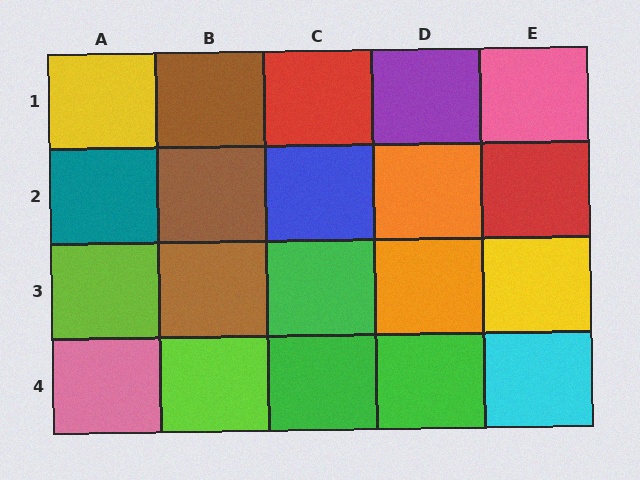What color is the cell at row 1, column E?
Pink.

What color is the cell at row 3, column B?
Brown.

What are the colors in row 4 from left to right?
Pink, lime, green, green, cyan.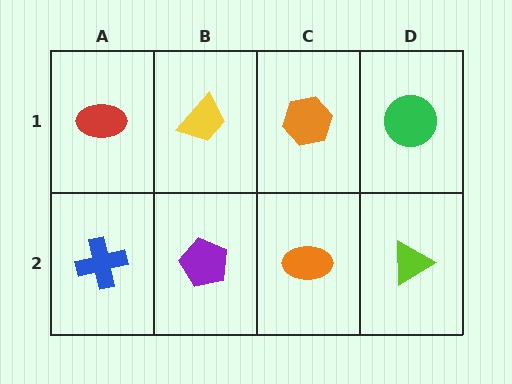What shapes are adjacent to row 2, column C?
An orange hexagon (row 1, column C), a purple pentagon (row 2, column B), a lime triangle (row 2, column D).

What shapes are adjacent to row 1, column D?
A lime triangle (row 2, column D), an orange hexagon (row 1, column C).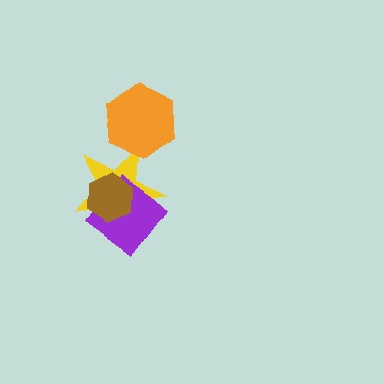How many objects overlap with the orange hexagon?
1 object overlaps with the orange hexagon.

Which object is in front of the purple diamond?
The brown hexagon is in front of the purple diamond.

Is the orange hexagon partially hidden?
No, no other shape covers it.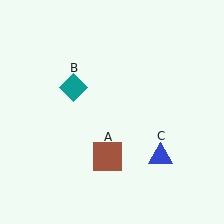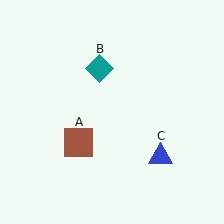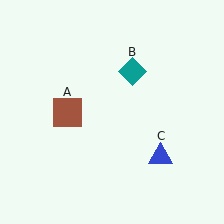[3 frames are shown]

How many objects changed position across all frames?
2 objects changed position: brown square (object A), teal diamond (object B).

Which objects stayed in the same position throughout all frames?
Blue triangle (object C) remained stationary.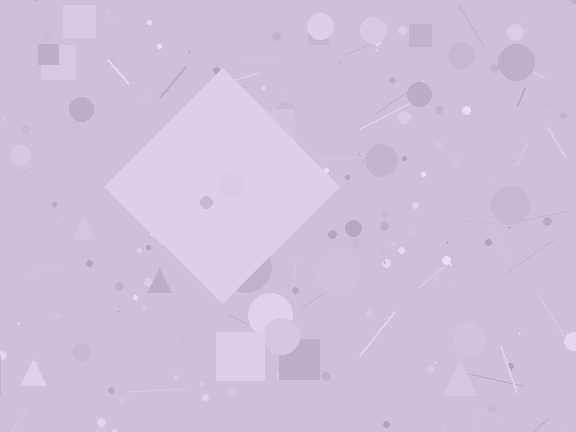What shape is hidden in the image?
A diamond is hidden in the image.